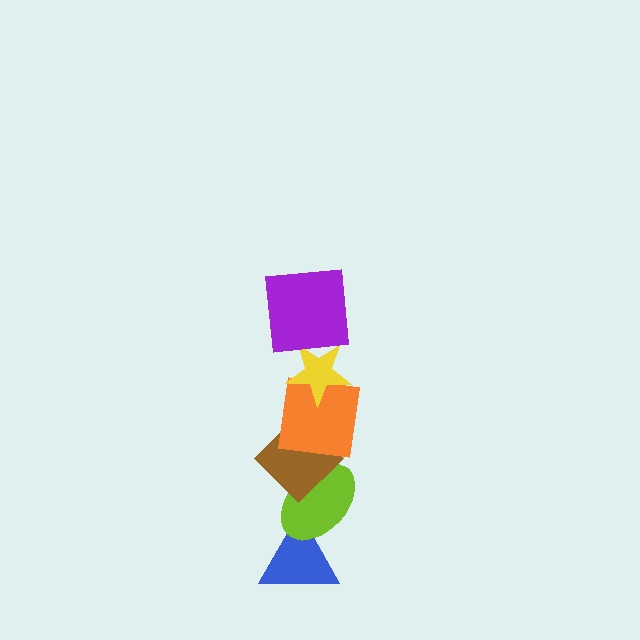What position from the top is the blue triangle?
The blue triangle is 6th from the top.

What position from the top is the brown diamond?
The brown diamond is 4th from the top.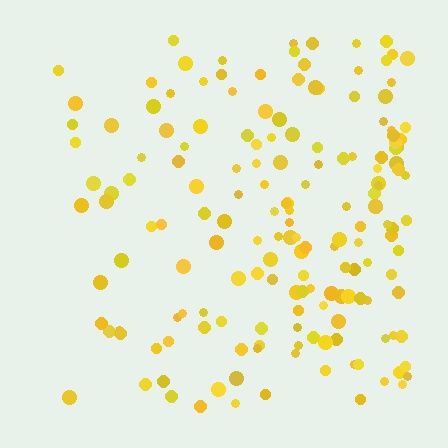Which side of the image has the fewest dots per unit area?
The left.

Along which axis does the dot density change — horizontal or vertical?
Horizontal.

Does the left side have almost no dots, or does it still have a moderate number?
Still a moderate number, just noticeably fewer than the right.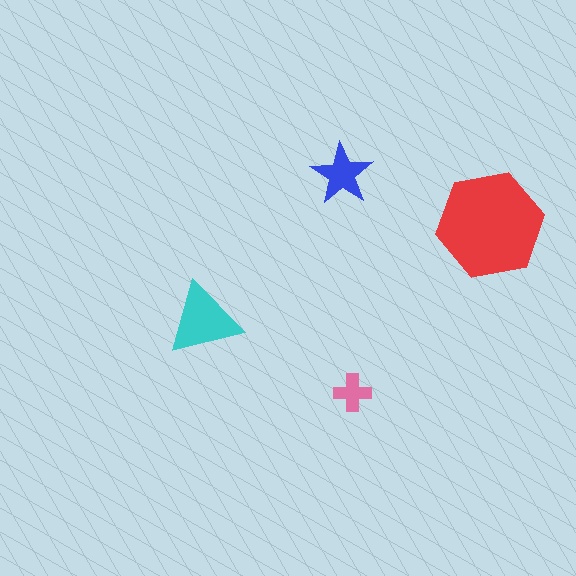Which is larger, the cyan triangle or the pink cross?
The cyan triangle.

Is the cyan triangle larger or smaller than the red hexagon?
Smaller.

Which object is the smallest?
The pink cross.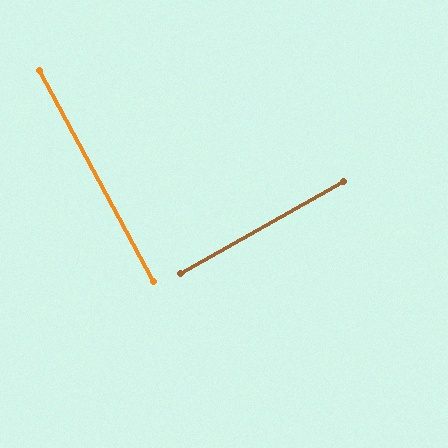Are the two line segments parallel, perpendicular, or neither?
Perpendicular — they meet at approximately 89°.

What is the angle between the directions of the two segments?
Approximately 89 degrees.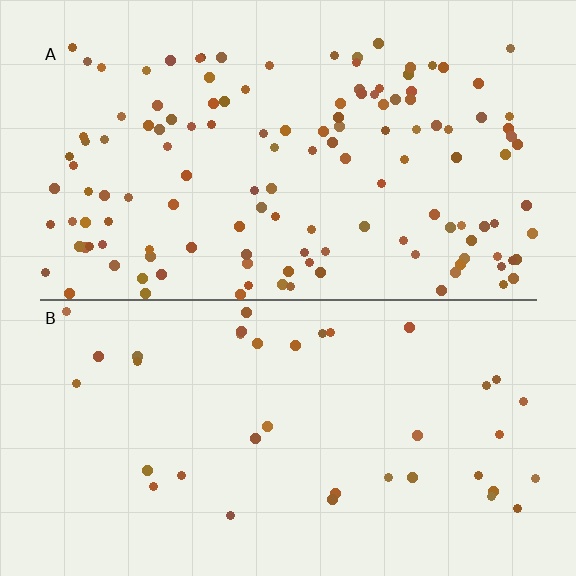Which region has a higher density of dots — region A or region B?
A (the top).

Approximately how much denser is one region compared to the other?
Approximately 3.5× — region A over region B.